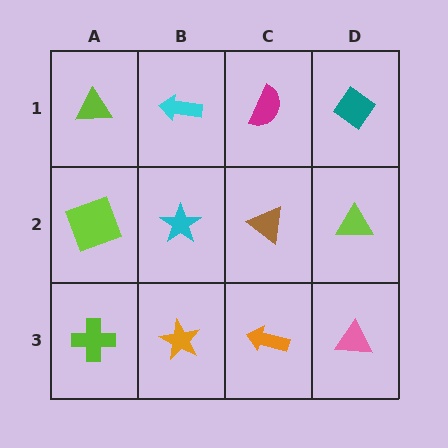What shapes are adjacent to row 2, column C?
A magenta semicircle (row 1, column C), an orange arrow (row 3, column C), a cyan star (row 2, column B), a lime triangle (row 2, column D).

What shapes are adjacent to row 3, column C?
A brown triangle (row 2, column C), an orange star (row 3, column B), a pink triangle (row 3, column D).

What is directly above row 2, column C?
A magenta semicircle.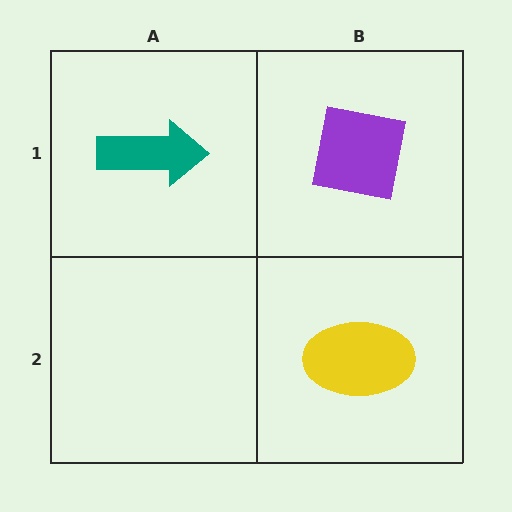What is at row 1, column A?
A teal arrow.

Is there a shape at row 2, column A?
No, that cell is empty.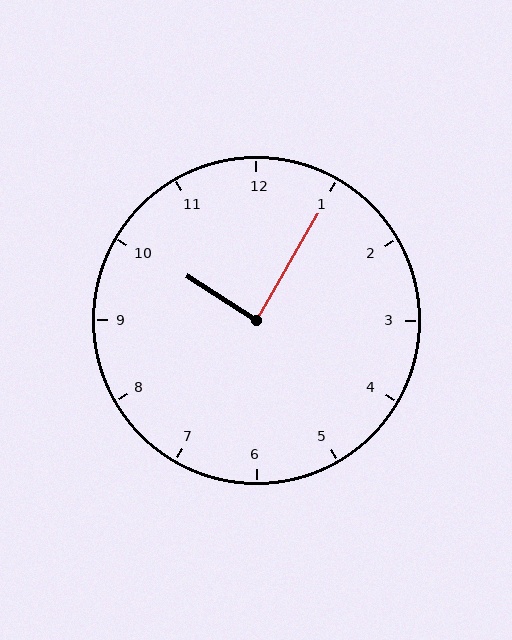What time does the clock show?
10:05.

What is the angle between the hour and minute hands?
Approximately 88 degrees.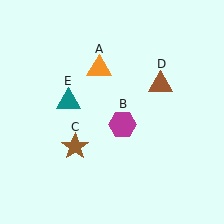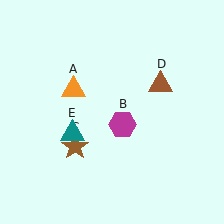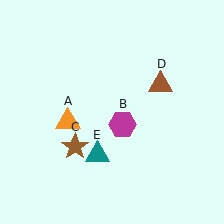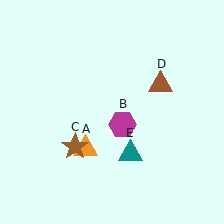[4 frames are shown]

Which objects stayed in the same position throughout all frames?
Magenta hexagon (object B) and brown star (object C) and brown triangle (object D) remained stationary.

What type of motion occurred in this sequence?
The orange triangle (object A), teal triangle (object E) rotated counterclockwise around the center of the scene.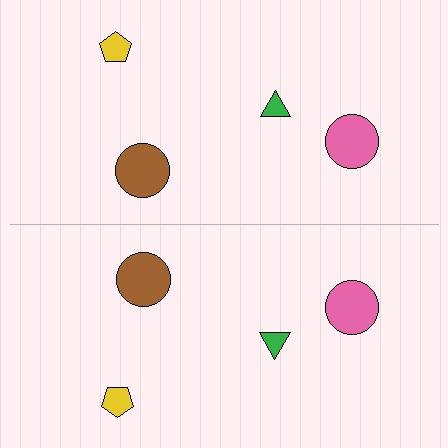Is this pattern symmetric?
Yes, this pattern has bilateral (reflection) symmetry.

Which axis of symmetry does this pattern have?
The pattern has a horizontal axis of symmetry running through the center of the image.